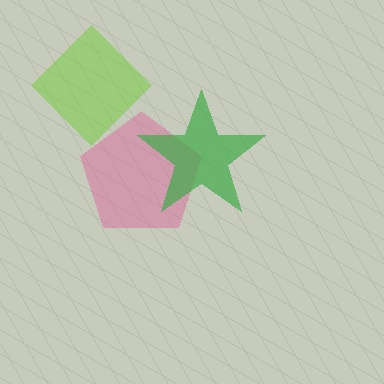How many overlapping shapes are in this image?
There are 3 overlapping shapes in the image.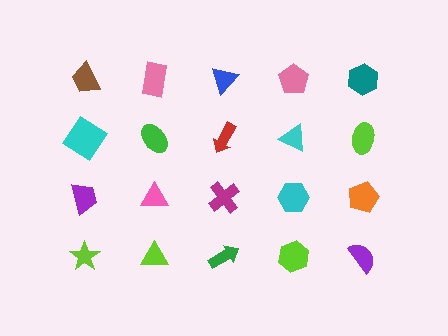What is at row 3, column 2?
A pink triangle.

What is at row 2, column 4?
A cyan triangle.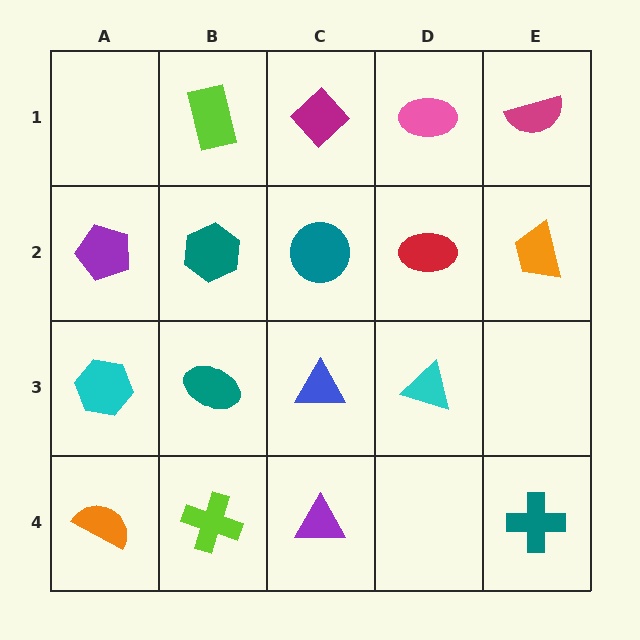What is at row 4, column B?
A lime cross.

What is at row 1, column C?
A magenta diamond.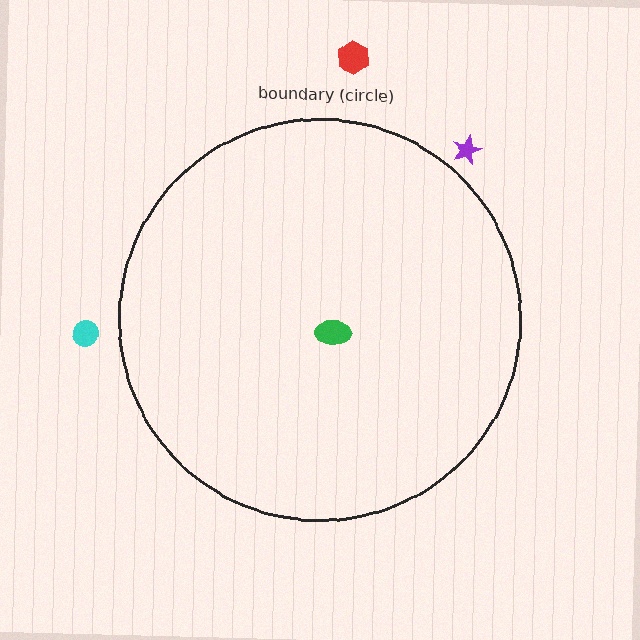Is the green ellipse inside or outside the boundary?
Inside.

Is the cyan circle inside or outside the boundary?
Outside.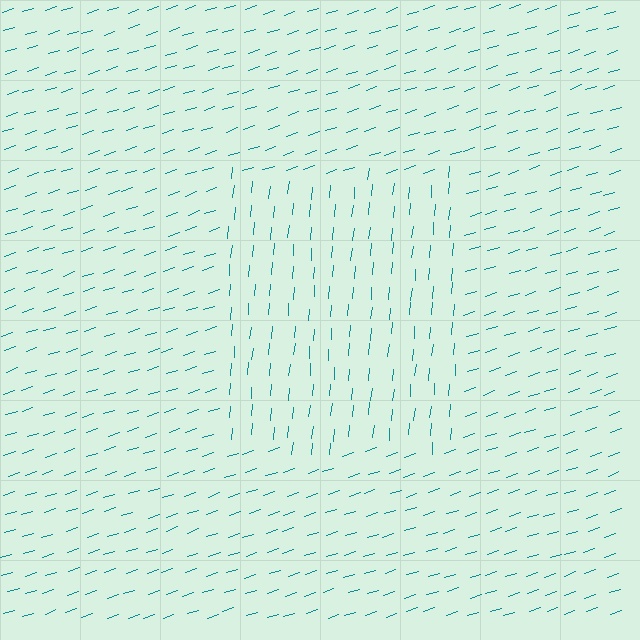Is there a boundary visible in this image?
Yes, there is a texture boundary formed by a change in line orientation.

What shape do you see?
I see a rectangle.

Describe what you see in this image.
The image is filled with small teal line segments. A rectangle region in the image has lines oriented differently from the surrounding lines, creating a visible texture boundary.